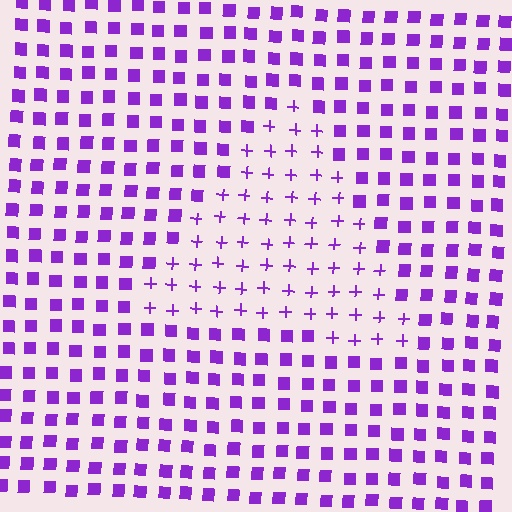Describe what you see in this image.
The image is filled with small purple elements arranged in a uniform grid. A triangle-shaped region contains plus signs, while the surrounding area contains squares. The boundary is defined purely by the change in element shape.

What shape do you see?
I see a triangle.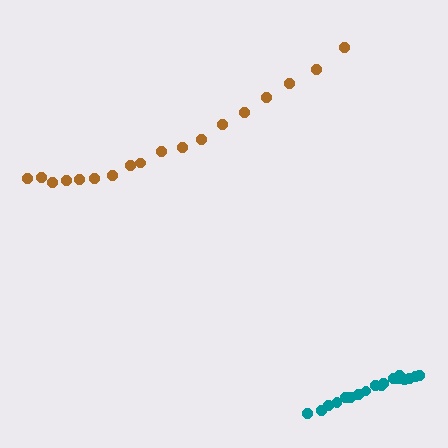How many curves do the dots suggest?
There are 2 distinct paths.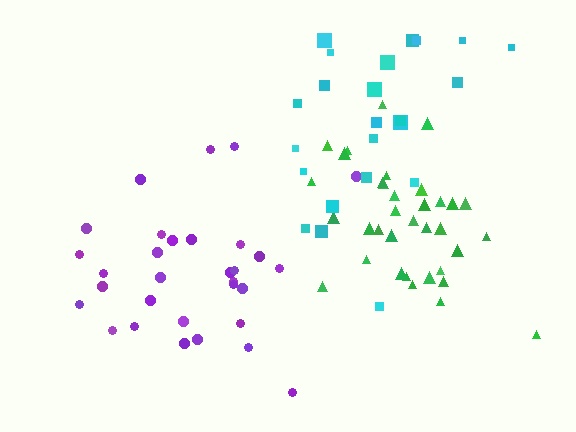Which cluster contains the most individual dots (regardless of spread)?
Green (35).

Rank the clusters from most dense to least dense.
green, purple, cyan.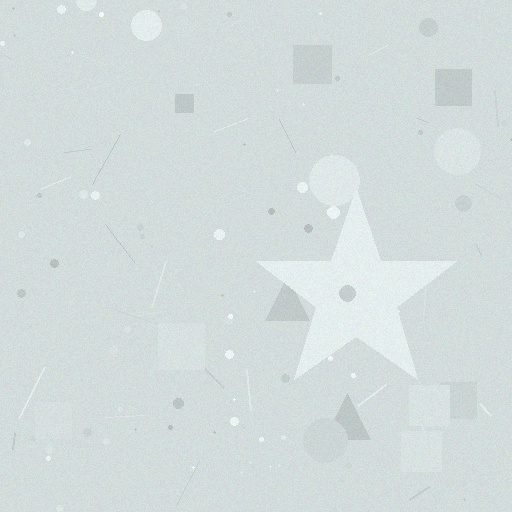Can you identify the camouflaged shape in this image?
The camouflaged shape is a star.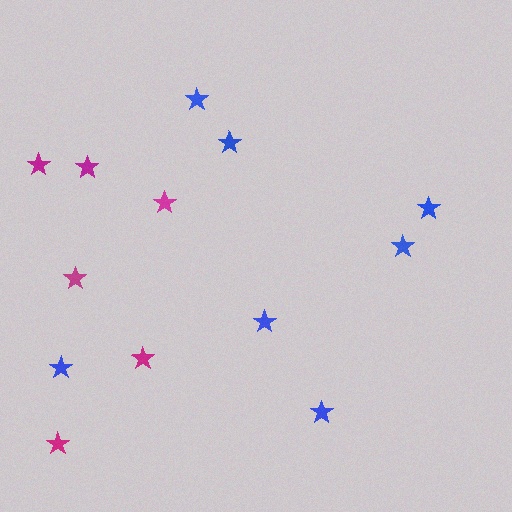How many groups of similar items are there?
There are 2 groups: one group of blue stars (7) and one group of magenta stars (6).